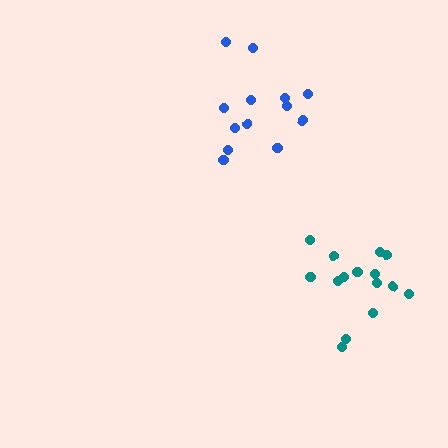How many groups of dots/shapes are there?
There are 2 groups.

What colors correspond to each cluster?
The clusters are colored: blue, teal.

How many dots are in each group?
Group 1: 13 dots, Group 2: 15 dots (28 total).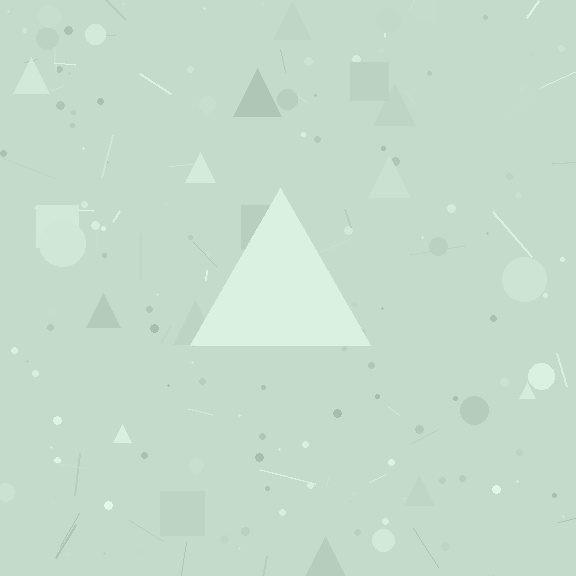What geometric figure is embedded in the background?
A triangle is embedded in the background.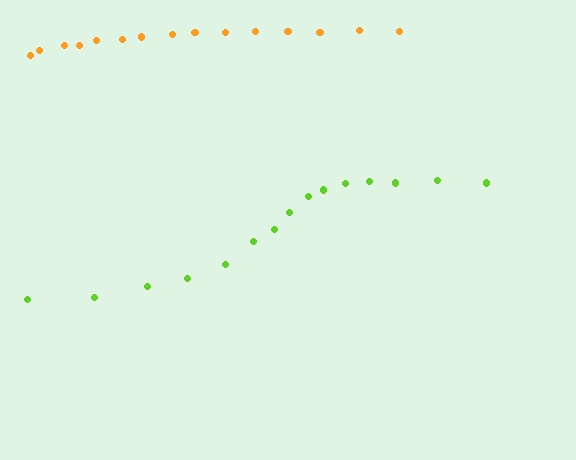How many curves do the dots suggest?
There are 2 distinct paths.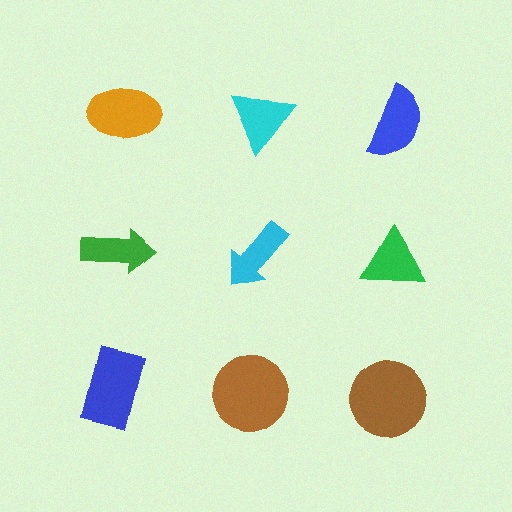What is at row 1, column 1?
An orange ellipse.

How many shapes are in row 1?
3 shapes.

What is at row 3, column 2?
A brown circle.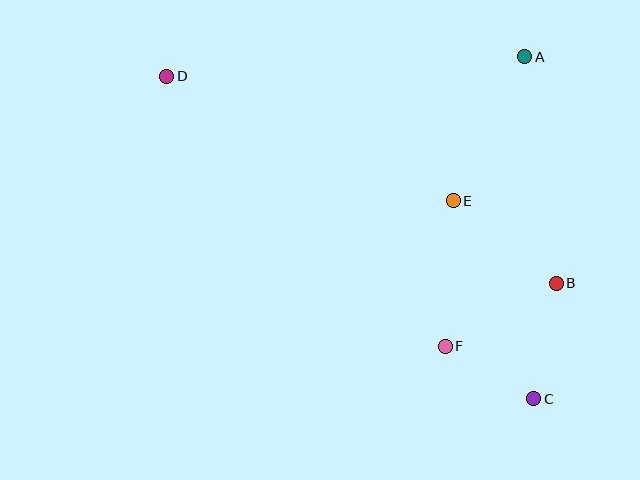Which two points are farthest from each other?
Points C and D are farthest from each other.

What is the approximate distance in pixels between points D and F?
The distance between D and F is approximately 388 pixels.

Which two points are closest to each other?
Points C and F are closest to each other.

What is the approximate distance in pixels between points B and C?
The distance between B and C is approximately 118 pixels.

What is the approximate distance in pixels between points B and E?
The distance between B and E is approximately 132 pixels.